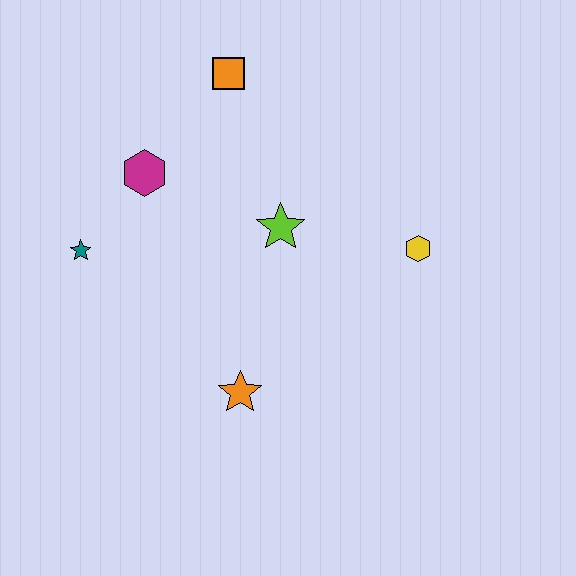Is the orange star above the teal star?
No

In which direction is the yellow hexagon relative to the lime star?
The yellow hexagon is to the right of the lime star.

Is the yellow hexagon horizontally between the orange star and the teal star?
No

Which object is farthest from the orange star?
The orange square is farthest from the orange star.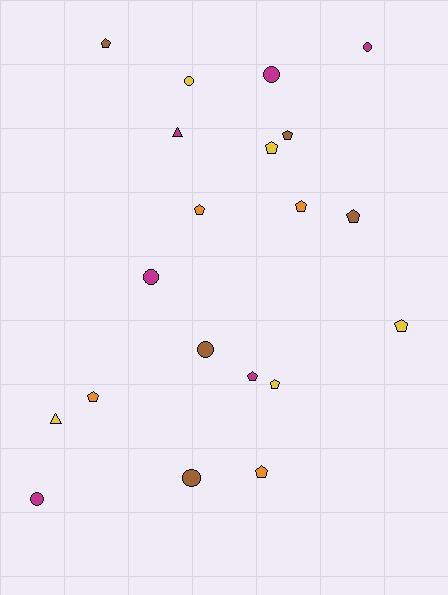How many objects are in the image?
There are 20 objects.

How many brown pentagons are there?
There are 3 brown pentagons.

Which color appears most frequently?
Magenta, with 6 objects.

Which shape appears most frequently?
Pentagon, with 11 objects.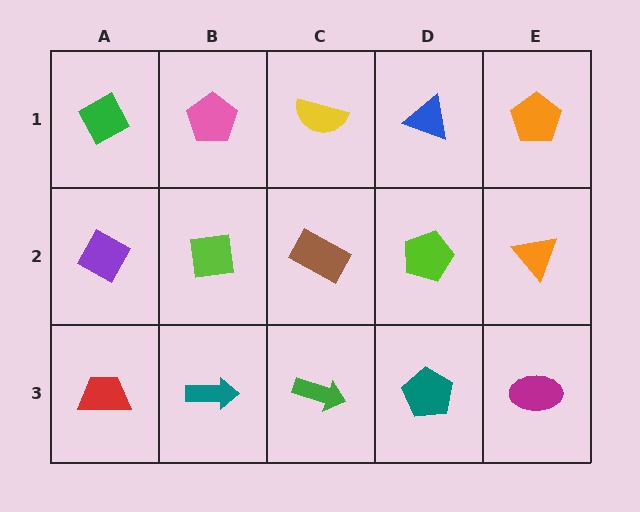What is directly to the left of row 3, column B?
A red trapezoid.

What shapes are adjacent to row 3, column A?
A purple diamond (row 2, column A), a teal arrow (row 3, column B).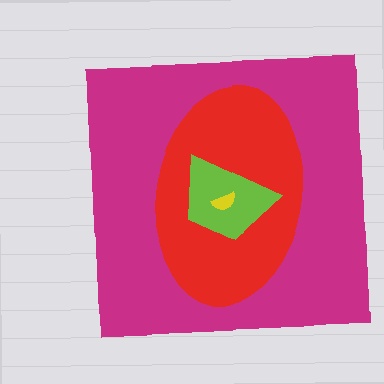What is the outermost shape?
The magenta square.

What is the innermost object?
The yellow semicircle.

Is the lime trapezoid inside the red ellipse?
Yes.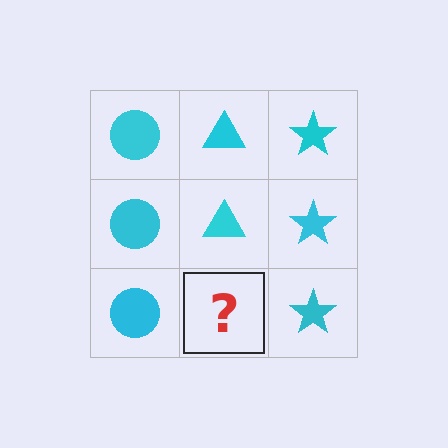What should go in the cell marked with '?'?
The missing cell should contain a cyan triangle.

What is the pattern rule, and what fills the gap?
The rule is that each column has a consistent shape. The gap should be filled with a cyan triangle.